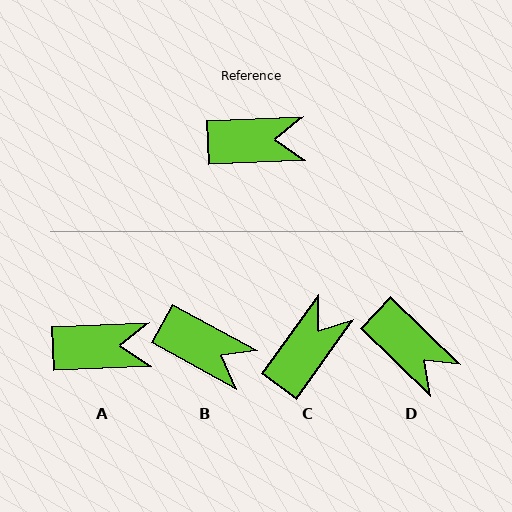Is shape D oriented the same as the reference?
No, it is off by about 47 degrees.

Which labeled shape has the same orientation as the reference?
A.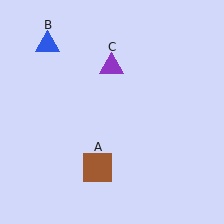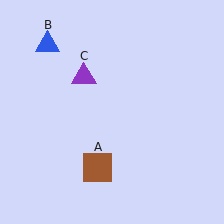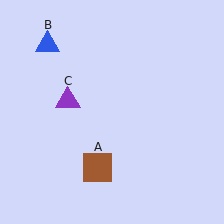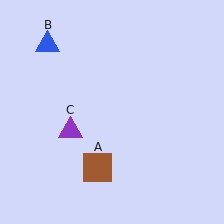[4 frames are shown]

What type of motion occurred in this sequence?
The purple triangle (object C) rotated counterclockwise around the center of the scene.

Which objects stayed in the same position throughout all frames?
Brown square (object A) and blue triangle (object B) remained stationary.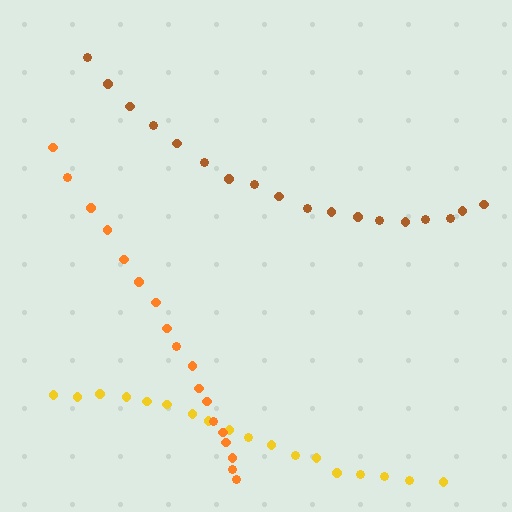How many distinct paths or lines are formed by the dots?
There are 3 distinct paths.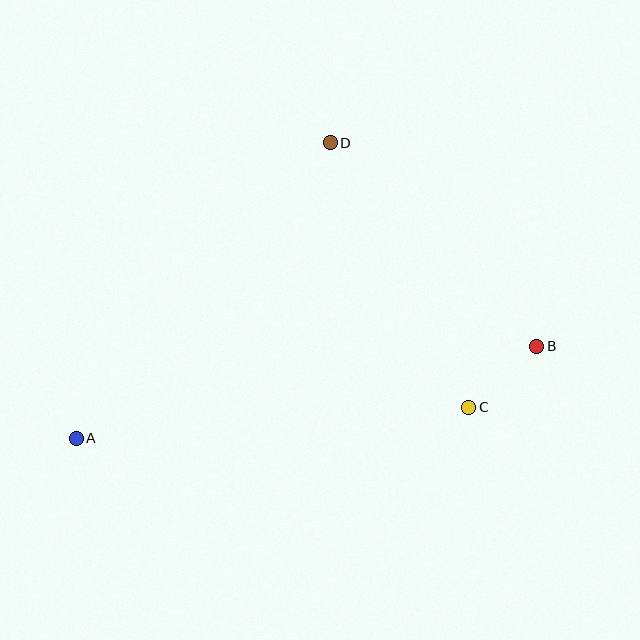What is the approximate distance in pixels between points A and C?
The distance between A and C is approximately 394 pixels.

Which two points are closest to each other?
Points B and C are closest to each other.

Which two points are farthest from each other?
Points A and B are farthest from each other.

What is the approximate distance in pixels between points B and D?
The distance between B and D is approximately 290 pixels.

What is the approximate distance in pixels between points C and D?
The distance between C and D is approximately 299 pixels.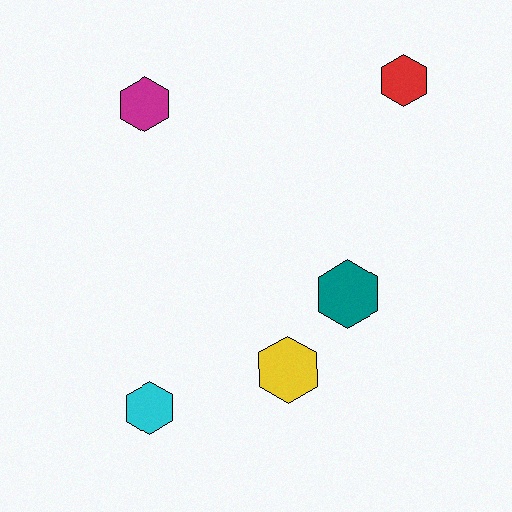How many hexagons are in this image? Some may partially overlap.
There are 5 hexagons.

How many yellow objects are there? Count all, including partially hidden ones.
There is 1 yellow object.